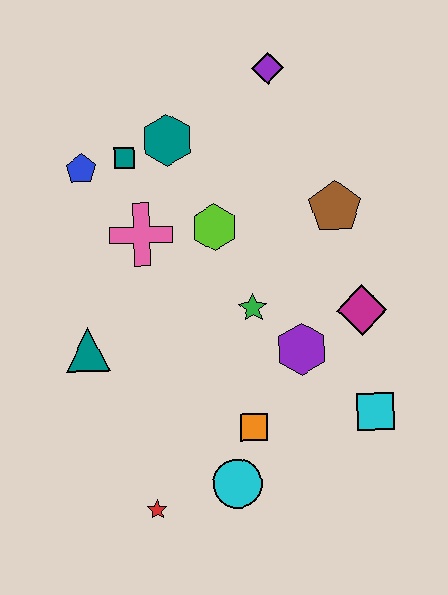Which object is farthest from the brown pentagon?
The red star is farthest from the brown pentagon.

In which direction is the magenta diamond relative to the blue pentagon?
The magenta diamond is to the right of the blue pentagon.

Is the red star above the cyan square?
No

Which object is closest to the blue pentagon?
The teal square is closest to the blue pentagon.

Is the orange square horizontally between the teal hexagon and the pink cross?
No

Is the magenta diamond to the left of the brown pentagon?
No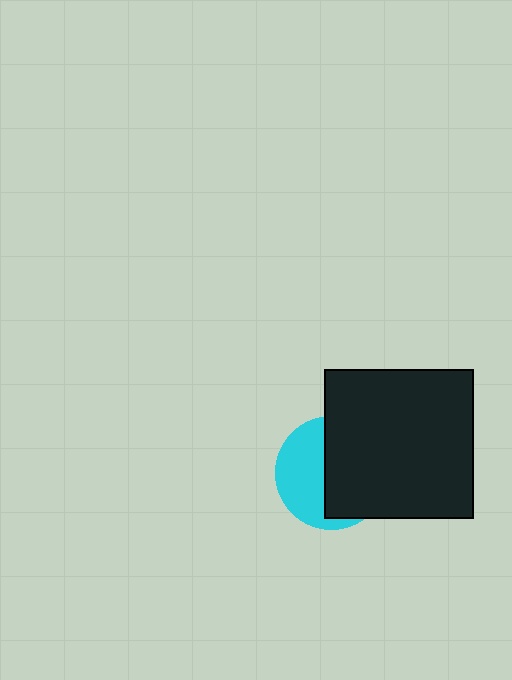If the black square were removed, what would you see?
You would see the complete cyan circle.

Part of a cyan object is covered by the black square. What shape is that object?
It is a circle.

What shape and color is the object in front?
The object in front is a black square.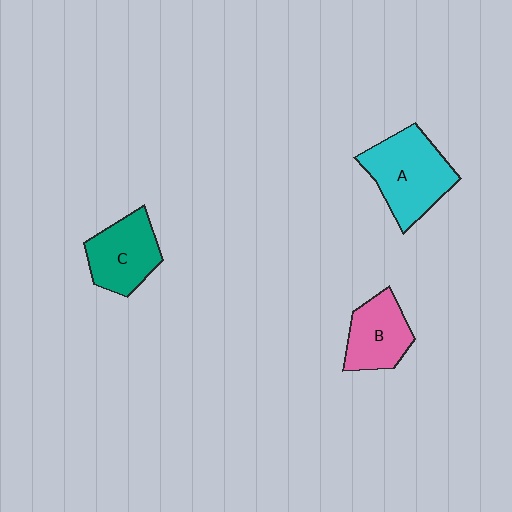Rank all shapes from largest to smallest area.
From largest to smallest: A (cyan), C (teal), B (pink).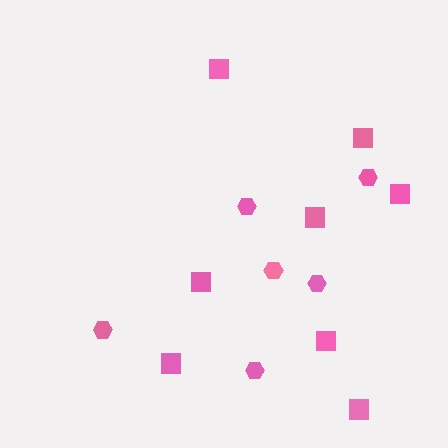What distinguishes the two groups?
There are 2 groups: one group of hexagons (6) and one group of squares (8).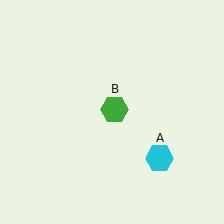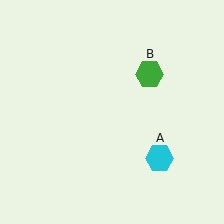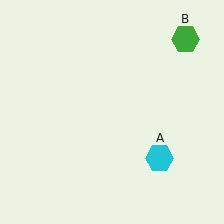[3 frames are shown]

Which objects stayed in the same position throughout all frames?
Cyan hexagon (object A) remained stationary.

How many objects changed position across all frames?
1 object changed position: green hexagon (object B).